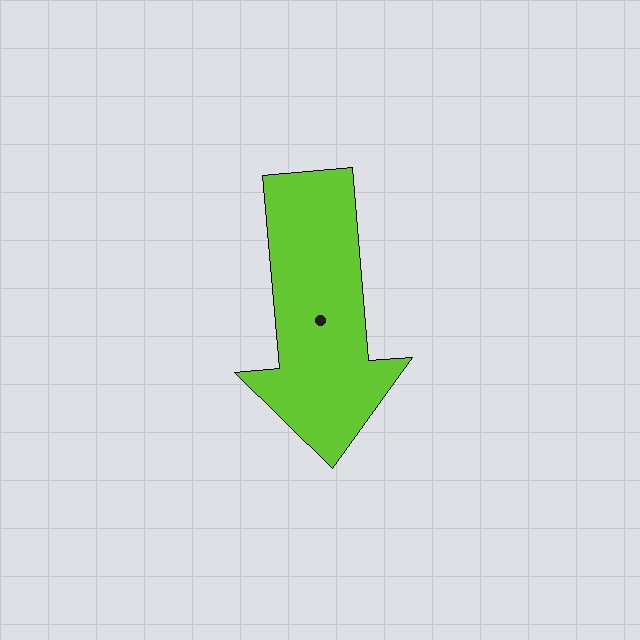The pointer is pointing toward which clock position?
Roughly 6 o'clock.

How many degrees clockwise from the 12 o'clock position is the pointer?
Approximately 175 degrees.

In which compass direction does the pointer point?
South.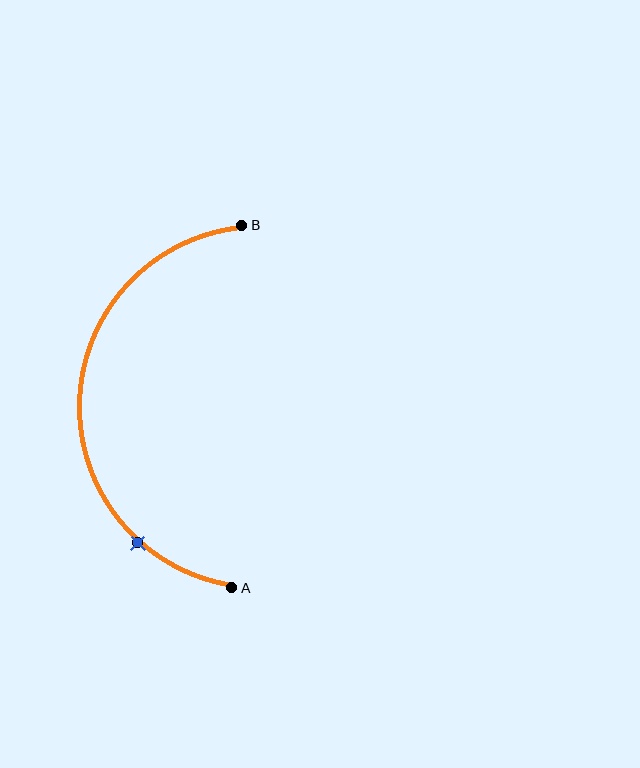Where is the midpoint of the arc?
The arc midpoint is the point on the curve farthest from the straight line joining A and B. It sits to the left of that line.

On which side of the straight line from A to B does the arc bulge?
The arc bulges to the left of the straight line connecting A and B.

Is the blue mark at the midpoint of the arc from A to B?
No. The blue mark lies on the arc but is closer to endpoint A. The arc midpoint would be at the point on the curve equidistant along the arc from both A and B.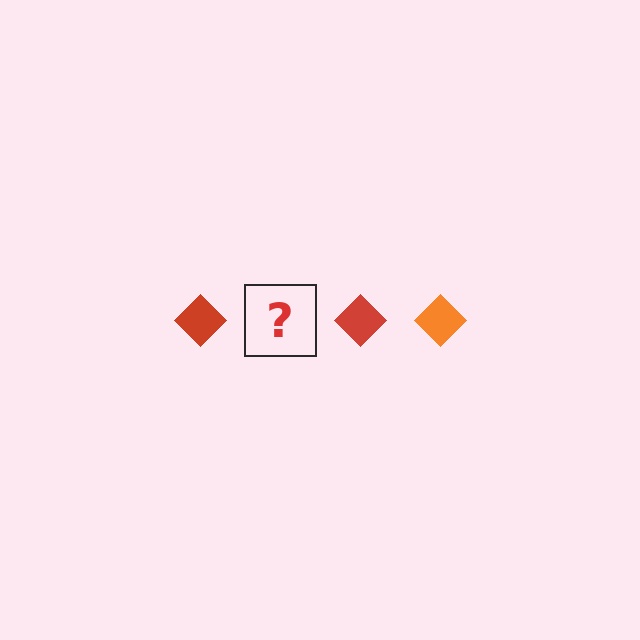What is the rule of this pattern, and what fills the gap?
The rule is that the pattern cycles through red, orange diamonds. The gap should be filled with an orange diamond.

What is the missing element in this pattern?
The missing element is an orange diamond.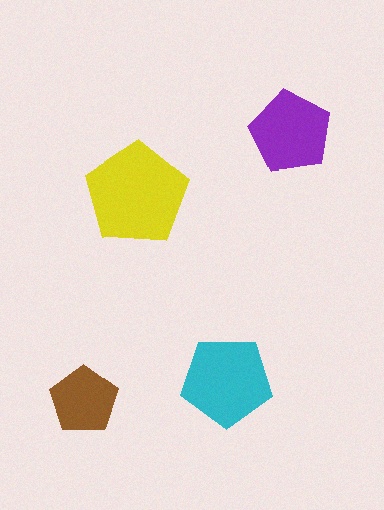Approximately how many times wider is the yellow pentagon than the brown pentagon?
About 1.5 times wider.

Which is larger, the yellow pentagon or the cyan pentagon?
The yellow one.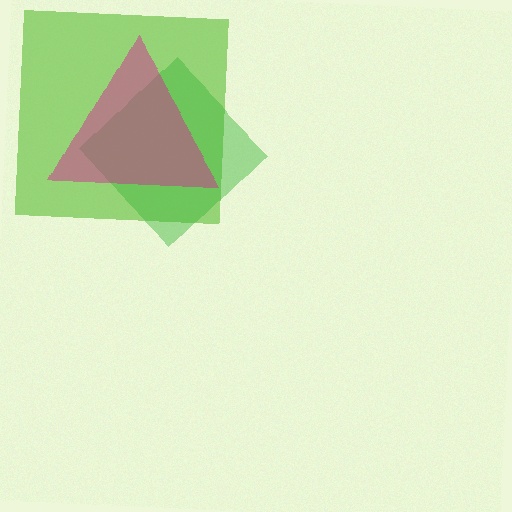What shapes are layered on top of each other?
The layered shapes are: a lime square, a green diamond, a magenta triangle.